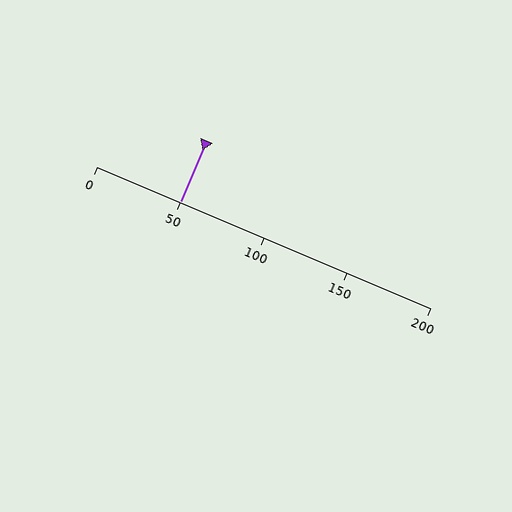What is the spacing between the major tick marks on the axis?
The major ticks are spaced 50 apart.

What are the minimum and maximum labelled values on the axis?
The axis runs from 0 to 200.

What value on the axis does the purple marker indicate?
The marker indicates approximately 50.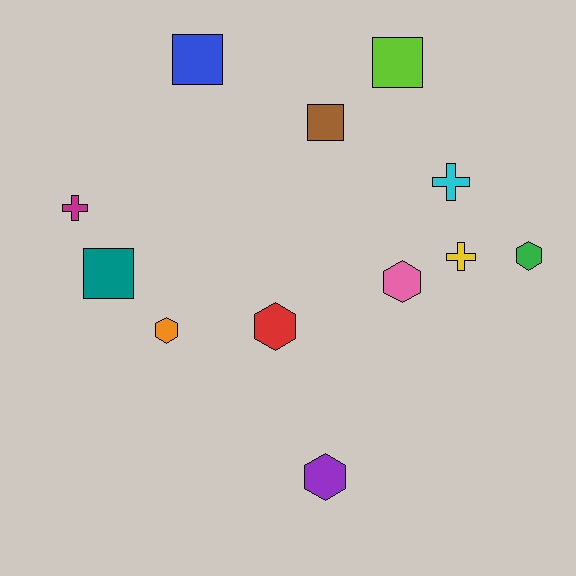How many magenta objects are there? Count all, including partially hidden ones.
There is 1 magenta object.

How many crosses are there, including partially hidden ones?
There are 3 crosses.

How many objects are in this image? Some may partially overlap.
There are 12 objects.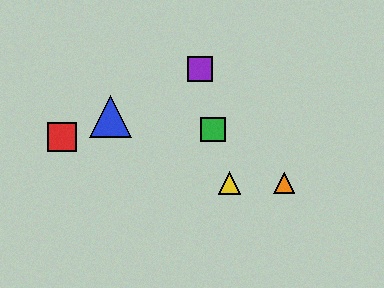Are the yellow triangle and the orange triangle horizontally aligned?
Yes, both are at y≈183.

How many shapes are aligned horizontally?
2 shapes (the yellow triangle, the orange triangle) are aligned horizontally.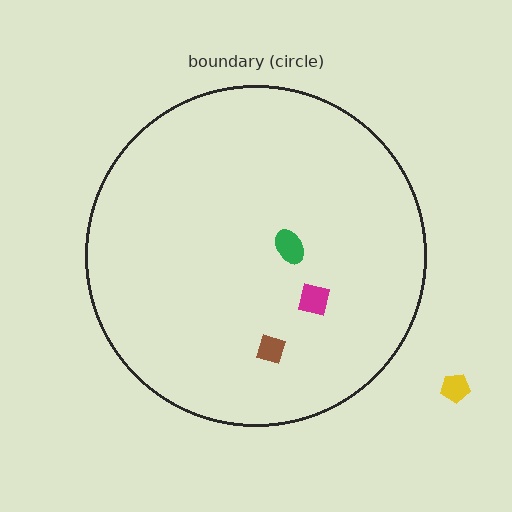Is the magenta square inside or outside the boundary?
Inside.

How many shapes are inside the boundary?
3 inside, 1 outside.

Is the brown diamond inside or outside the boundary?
Inside.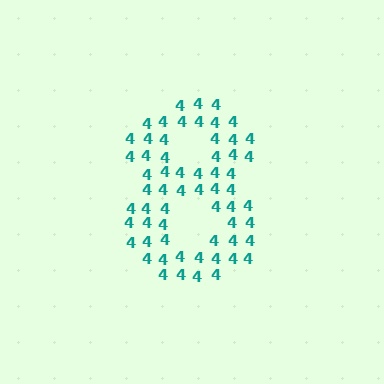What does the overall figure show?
The overall figure shows the digit 8.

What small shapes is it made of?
It is made of small digit 4's.